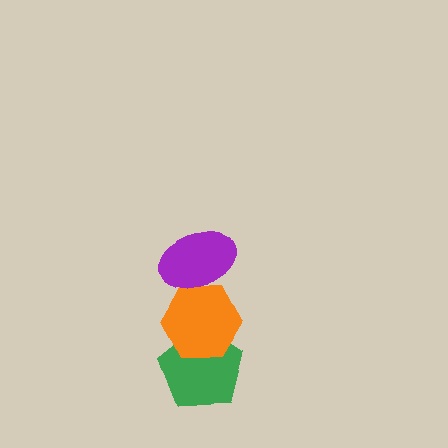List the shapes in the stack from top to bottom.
From top to bottom: the purple ellipse, the orange hexagon, the green pentagon.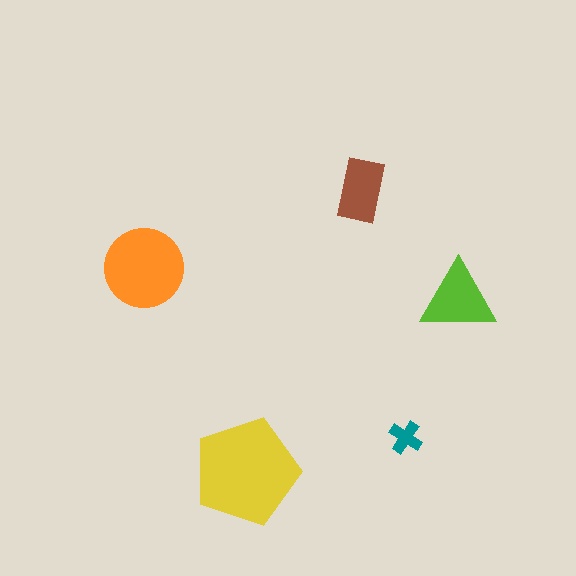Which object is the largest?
The yellow pentagon.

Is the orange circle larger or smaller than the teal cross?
Larger.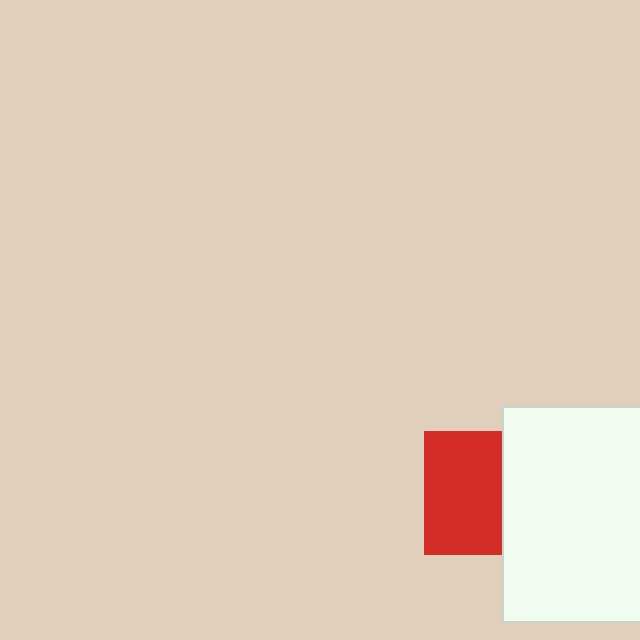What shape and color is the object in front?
The object in front is a white rectangle.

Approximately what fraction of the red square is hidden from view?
Roughly 37% of the red square is hidden behind the white rectangle.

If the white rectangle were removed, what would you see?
You would see the complete red square.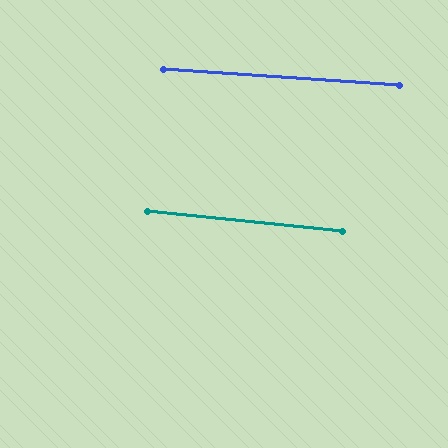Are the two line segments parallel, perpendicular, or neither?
Parallel — their directions differ by only 1.8°.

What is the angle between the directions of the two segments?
Approximately 2 degrees.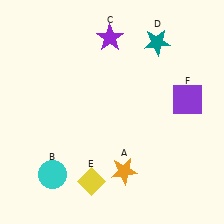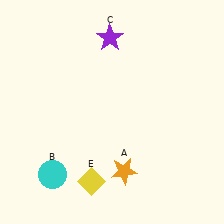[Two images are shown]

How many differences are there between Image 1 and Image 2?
There are 2 differences between the two images.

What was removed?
The purple square (F), the teal star (D) were removed in Image 2.